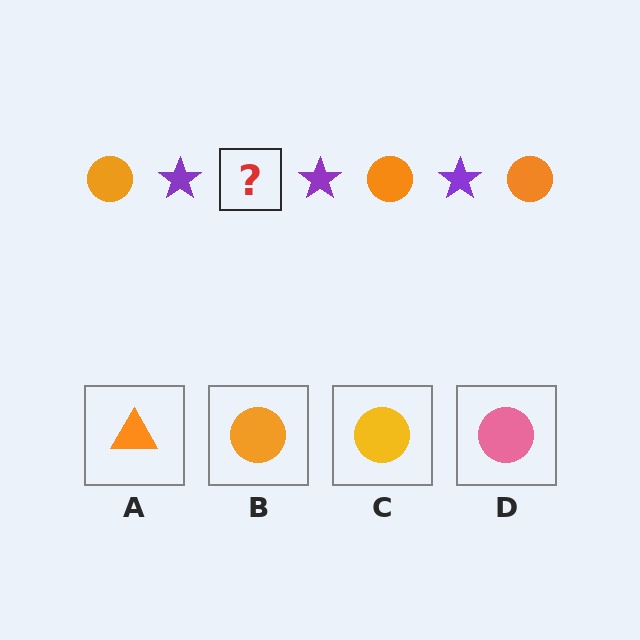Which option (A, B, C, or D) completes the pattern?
B.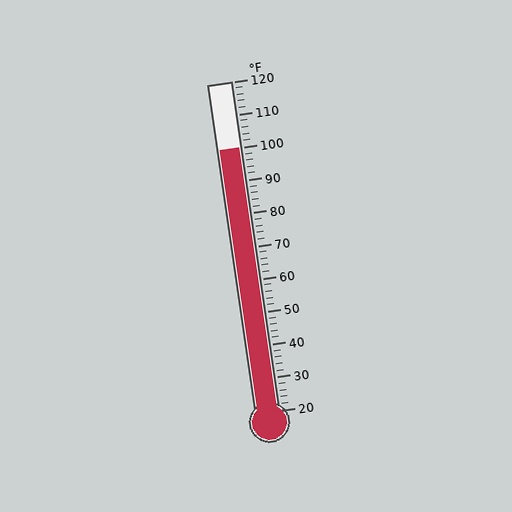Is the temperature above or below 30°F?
The temperature is above 30°F.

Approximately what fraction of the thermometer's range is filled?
The thermometer is filled to approximately 80% of its range.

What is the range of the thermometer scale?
The thermometer scale ranges from 20°F to 120°F.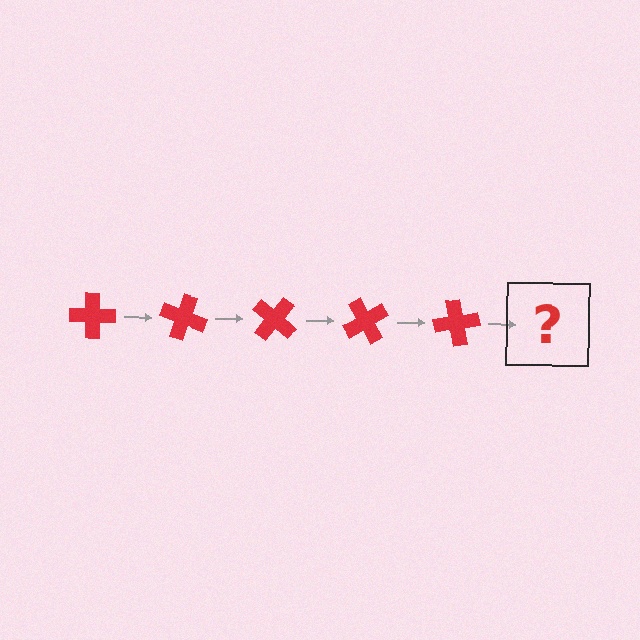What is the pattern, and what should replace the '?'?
The pattern is that the cross rotates 20 degrees each step. The '?' should be a red cross rotated 100 degrees.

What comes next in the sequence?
The next element should be a red cross rotated 100 degrees.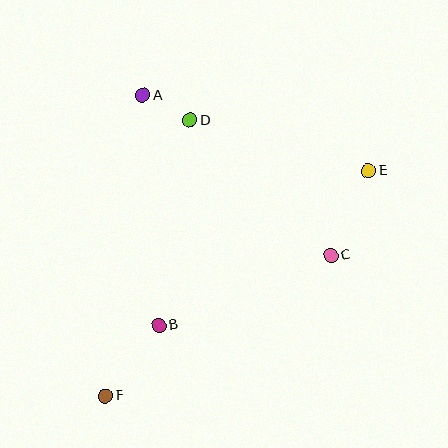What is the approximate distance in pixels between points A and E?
The distance between A and E is approximately 238 pixels.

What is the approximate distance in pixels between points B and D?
The distance between B and D is approximately 208 pixels.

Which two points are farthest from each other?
Points E and F are farthest from each other.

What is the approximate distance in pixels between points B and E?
The distance between B and E is approximately 261 pixels.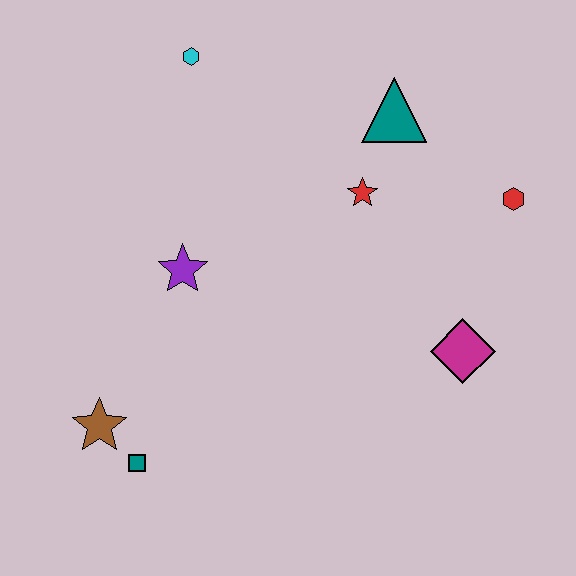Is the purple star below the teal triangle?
Yes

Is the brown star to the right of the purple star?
No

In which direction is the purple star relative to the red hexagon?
The purple star is to the left of the red hexagon.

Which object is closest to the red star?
The teal triangle is closest to the red star.